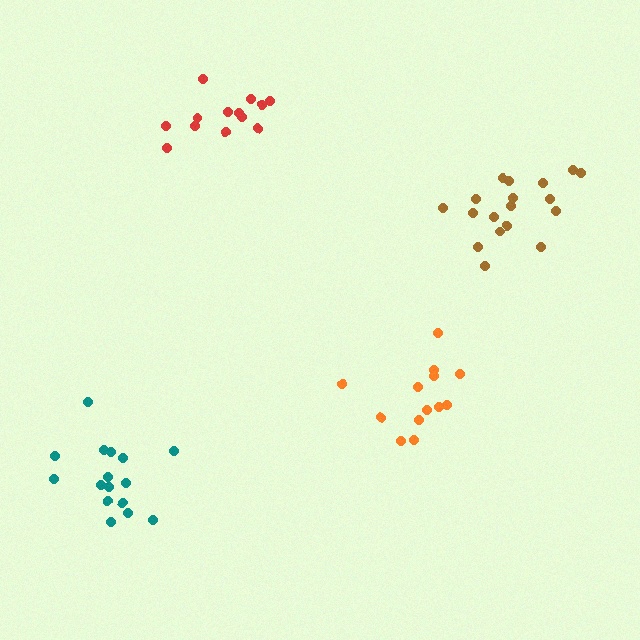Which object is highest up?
The red cluster is topmost.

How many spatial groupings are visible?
There are 4 spatial groupings.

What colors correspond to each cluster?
The clusters are colored: teal, brown, red, orange.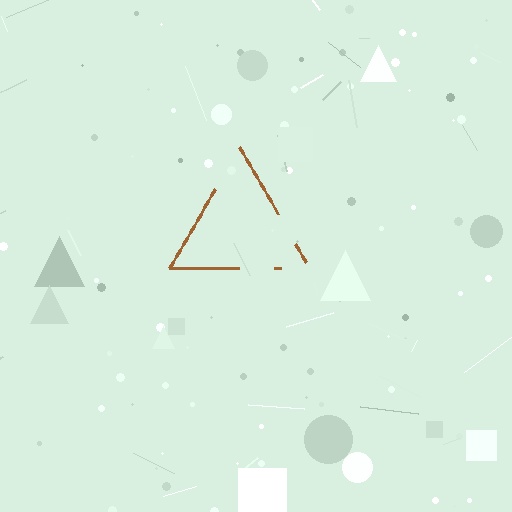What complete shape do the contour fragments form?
The contour fragments form a triangle.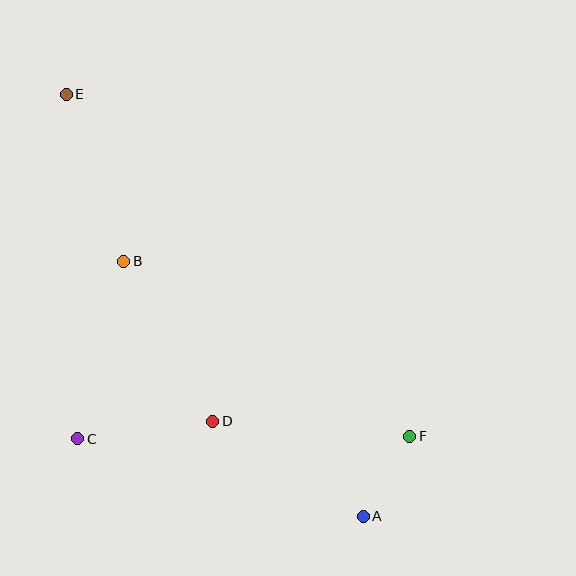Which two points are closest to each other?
Points A and F are closest to each other.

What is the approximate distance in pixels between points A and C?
The distance between A and C is approximately 296 pixels.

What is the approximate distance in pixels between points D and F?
The distance between D and F is approximately 197 pixels.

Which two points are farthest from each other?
Points A and E are farthest from each other.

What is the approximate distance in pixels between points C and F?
The distance between C and F is approximately 332 pixels.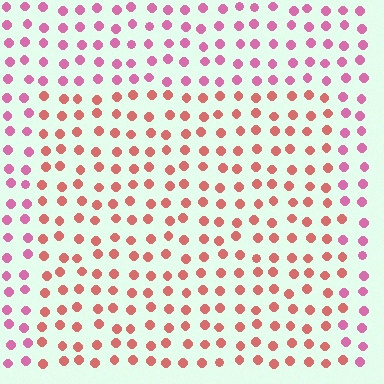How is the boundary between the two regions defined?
The boundary is defined purely by a slight shift in hue (about 36 degrees). Spacing, size, and orientation are identical on both sides.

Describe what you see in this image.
The image is filled with small pink elements in a uniform arrangement. A rectangle-shaped region is visible where the elements are tinted to a slightly different hue, forming a subtle color boundary.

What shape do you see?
I see a rectangle.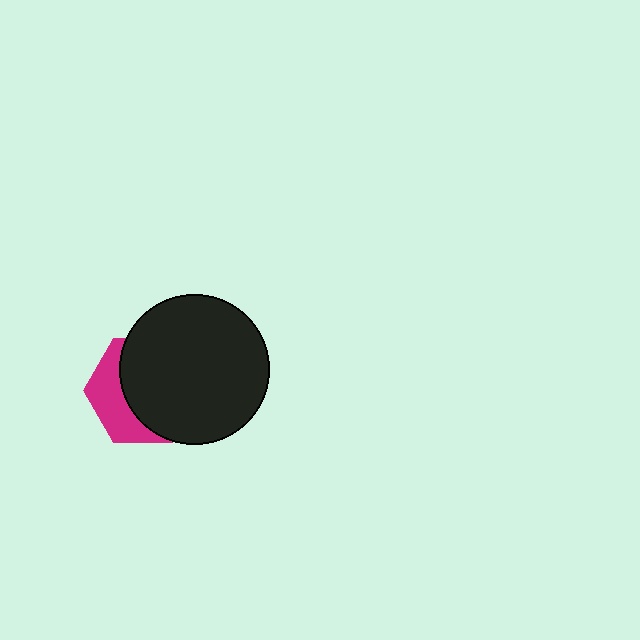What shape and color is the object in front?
The object in front is a black circle.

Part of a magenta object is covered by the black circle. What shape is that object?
It is a hexagon.